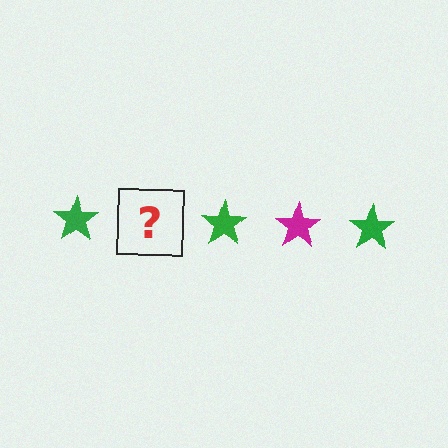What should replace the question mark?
The question mark should be replaced with a magenta star.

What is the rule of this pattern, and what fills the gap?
The rule is that the pattern cycles through green, magenta stars. The gap should be filled with a magenta star.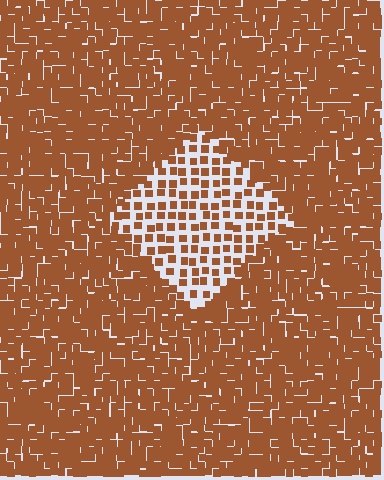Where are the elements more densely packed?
The elements are more densely packed outside the diamond boundary.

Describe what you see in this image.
The image contains small brown elements arranged at two different densities. A diamond-shaped region is visible where the elements are less densely packed than the surrounding area.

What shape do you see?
I see a diamond.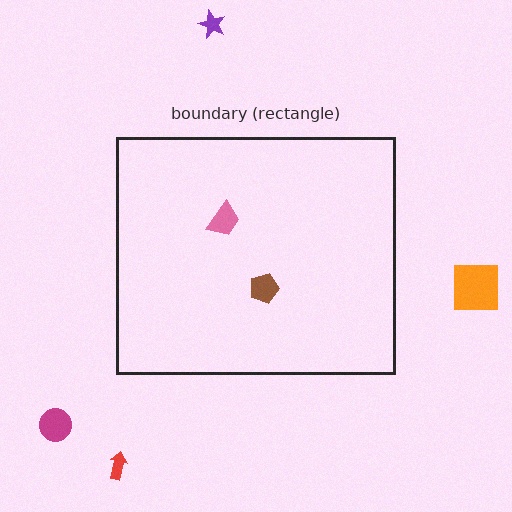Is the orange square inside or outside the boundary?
Outside.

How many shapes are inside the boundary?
2 inside, 4 outside.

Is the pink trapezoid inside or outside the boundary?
Inside.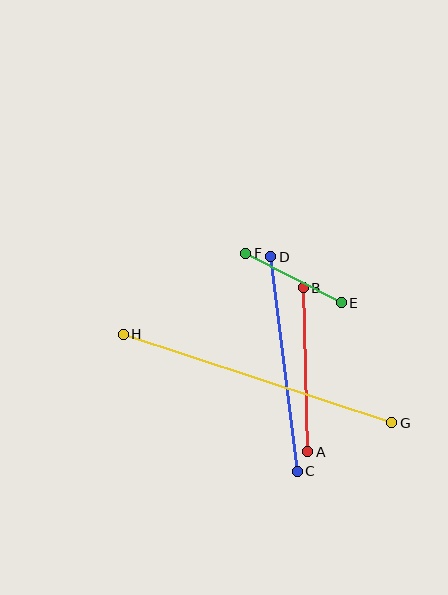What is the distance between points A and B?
The distance is approximately 164 pixels.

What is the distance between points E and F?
The distance is approximately 108 pixels.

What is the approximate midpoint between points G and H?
The midpoint is at approximately (257, 378) pixels.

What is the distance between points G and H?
The distance is approximately 283 pixels.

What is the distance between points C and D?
The distance is approximately 216 pixels.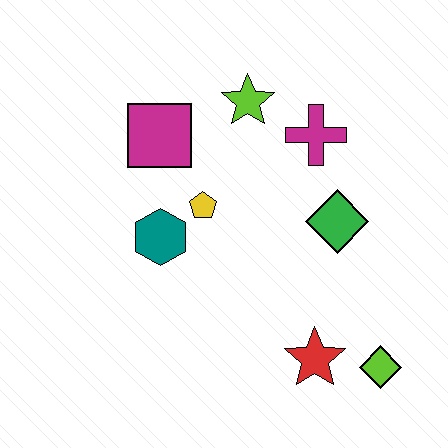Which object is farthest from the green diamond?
The magenta square is farthest from the green diamond.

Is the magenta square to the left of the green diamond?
Yes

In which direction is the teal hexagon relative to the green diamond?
The teal hexagon is to the left of the green diamond.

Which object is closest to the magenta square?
The yellow pentagon is closest to the magenta square.